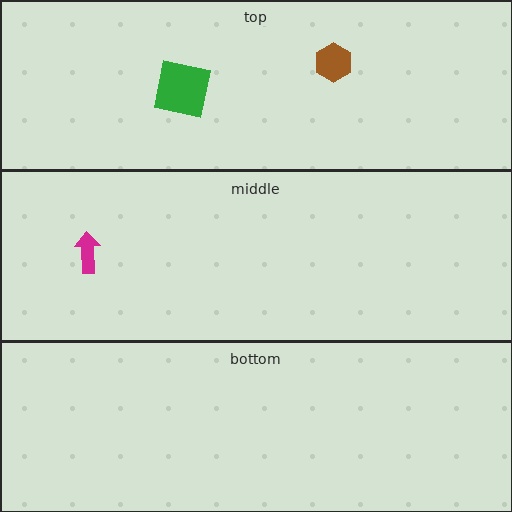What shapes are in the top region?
The brown hexagon, the green square.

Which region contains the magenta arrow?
The middle region.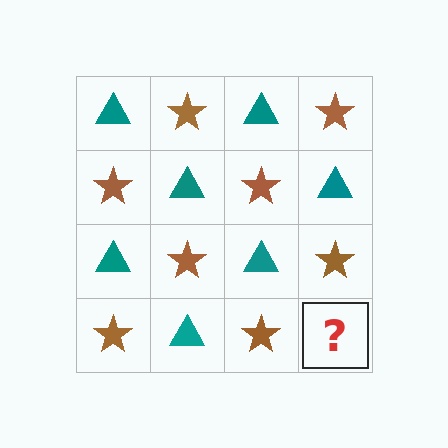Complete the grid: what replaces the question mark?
The question mark should be replaced with a teal triangle.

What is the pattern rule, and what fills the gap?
The rule is that it alternates teal triangle and brown star in a checkerboard pattern. The gap should be filled with a teal triangle.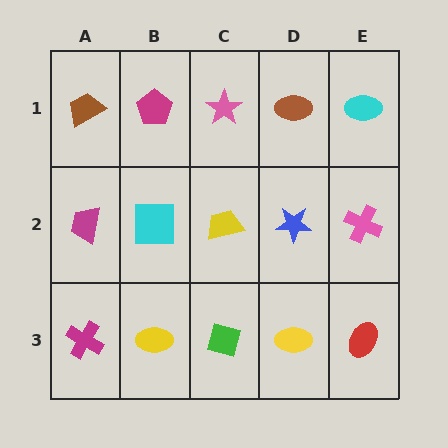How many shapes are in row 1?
5 shapes.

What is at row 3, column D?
A yellow ellipse.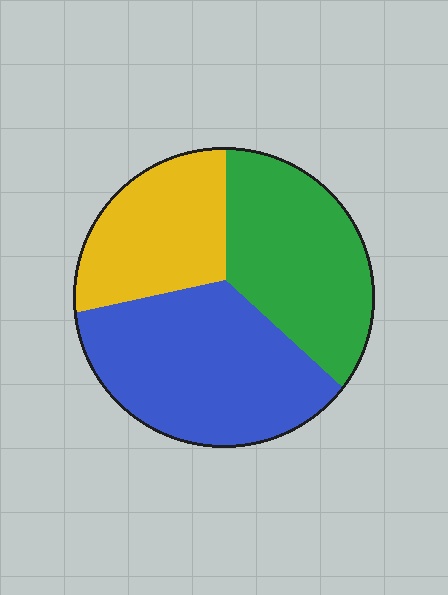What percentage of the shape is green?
Green covers about 35% of the shape.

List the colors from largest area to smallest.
From largest to smallest: blue, green, yellow.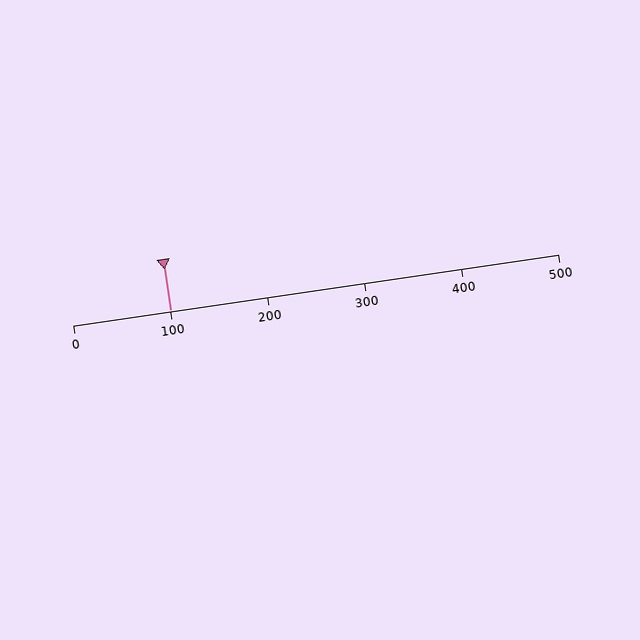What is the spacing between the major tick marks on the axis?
The major ticks are spaced 100 apart.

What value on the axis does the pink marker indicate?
The marker indicates approximately 100.